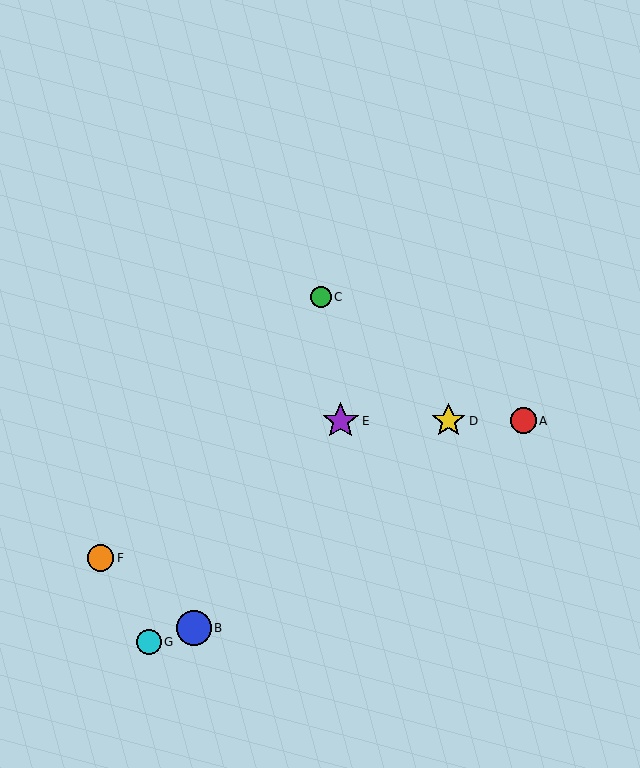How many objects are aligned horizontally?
3 objects (A, D, E) are aligned horizontally.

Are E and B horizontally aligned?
No, E is at y≈421 and B is at y≈628.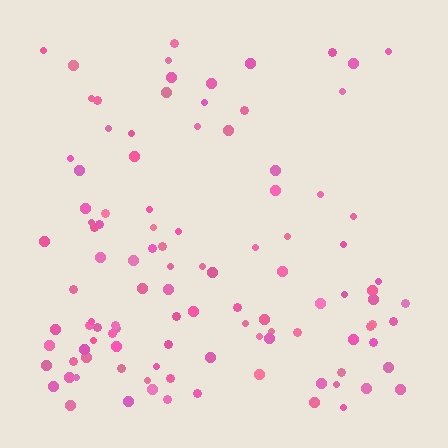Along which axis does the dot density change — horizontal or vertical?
Vertical.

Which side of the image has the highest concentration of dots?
The bottom.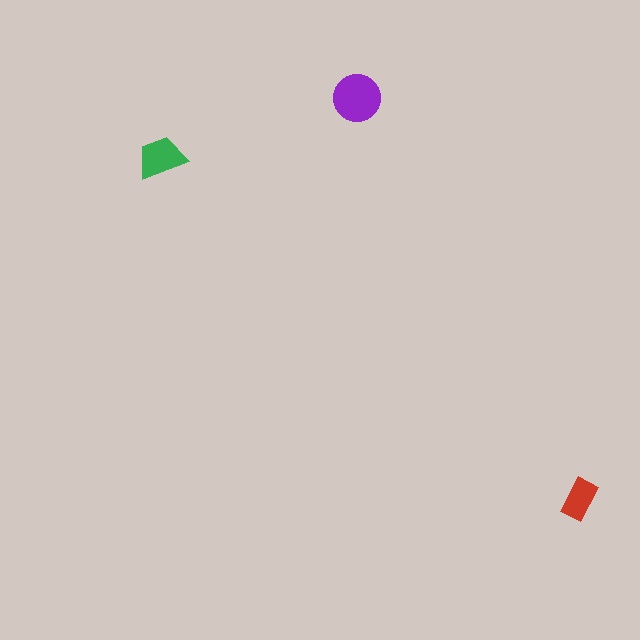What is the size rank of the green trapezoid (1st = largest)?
2nd.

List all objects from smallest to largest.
The red rectangle, the green trapezoid, the purple circle.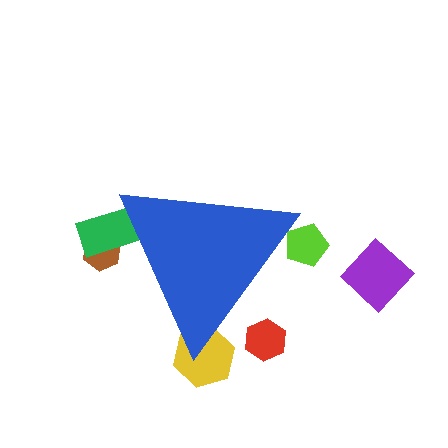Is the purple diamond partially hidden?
No, the purple diamond is fully visible.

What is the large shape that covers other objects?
A blue triangle.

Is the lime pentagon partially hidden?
Yes, the lime pentagon is partially hidden behind the blue triangle.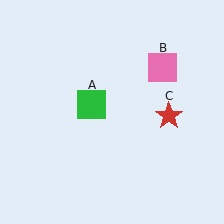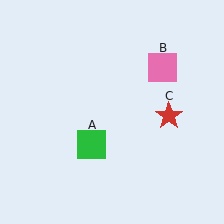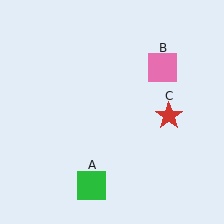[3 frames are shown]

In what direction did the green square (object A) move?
The green square (object A) moved down.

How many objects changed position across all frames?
1 object changed position: green square (object A).